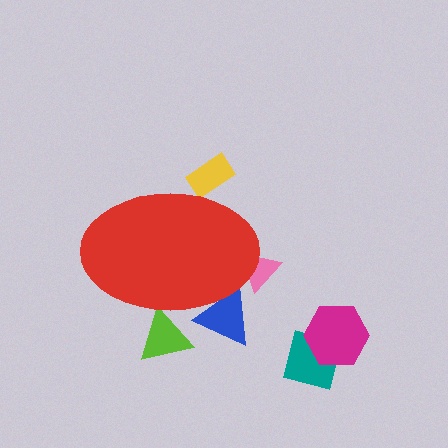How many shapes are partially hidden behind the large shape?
4 shapes are partially hidden.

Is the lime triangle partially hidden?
Yes, the lime triangle is partially hidden behind the red ellipse.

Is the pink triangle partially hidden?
Yes, the pink triangle is partially hidden behind the red ellipse.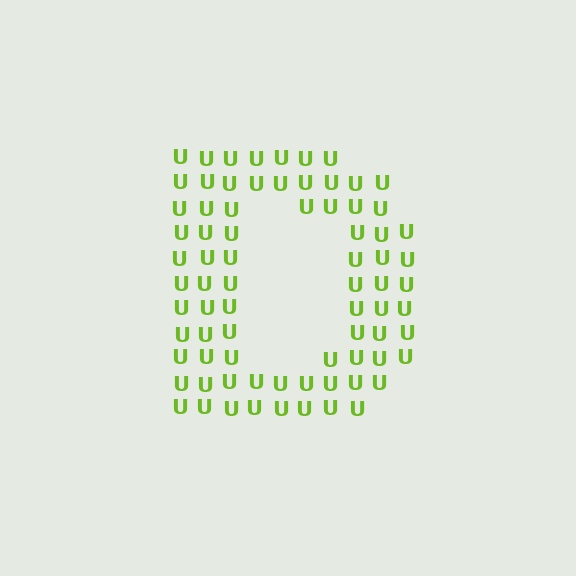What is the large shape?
The large shape is the letter D.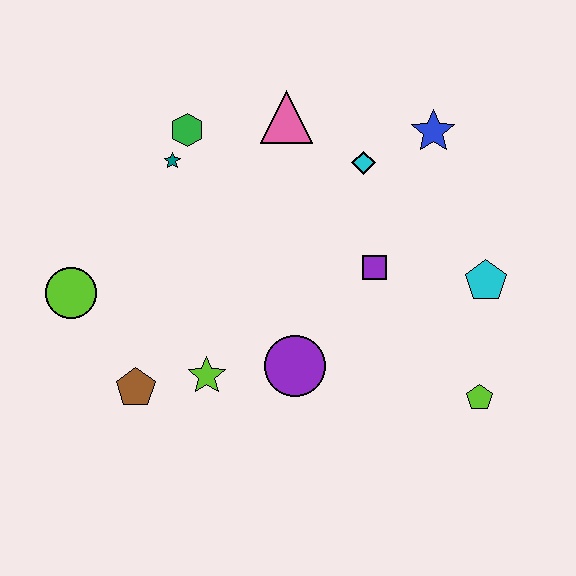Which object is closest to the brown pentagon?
The lime star is closest to the brown pentagon.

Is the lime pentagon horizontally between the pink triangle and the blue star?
No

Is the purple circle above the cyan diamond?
No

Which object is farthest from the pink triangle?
The lime pentagon is farthest from the pink triangle.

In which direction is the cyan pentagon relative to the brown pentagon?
The cyan pentagon is to the right of the brown pentagon.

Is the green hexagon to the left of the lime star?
Yes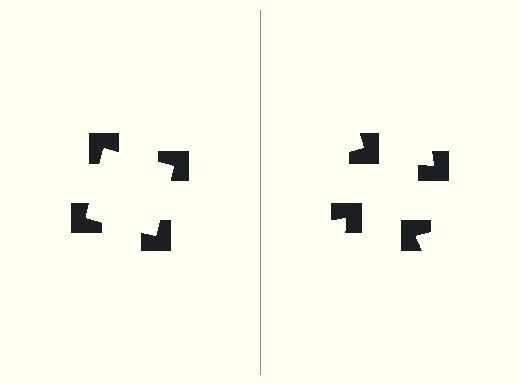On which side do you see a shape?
An illusory square appears on the left side. On the right side the wedge cuts are rotated, so no coherent shape forms.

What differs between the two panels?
The notched squares are positioned identically on both sides; only the wedge orientations differ. On the left they align to a square; on the right they are misaligned.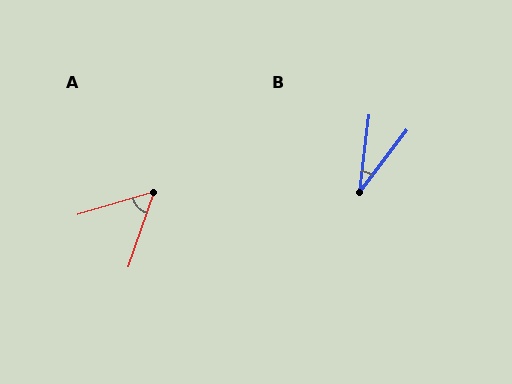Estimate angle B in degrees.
Approximately 30 degrees.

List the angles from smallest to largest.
B (30°), A (55°).